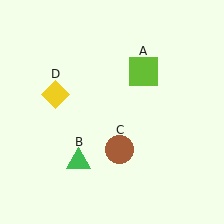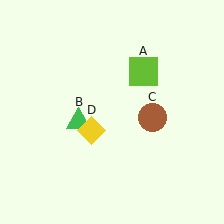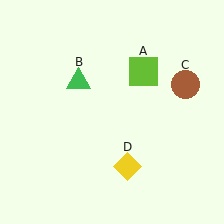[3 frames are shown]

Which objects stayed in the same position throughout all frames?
Lime square (object A) remained stationary.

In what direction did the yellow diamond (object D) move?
The yellow diamond (object D) moved down and to the right.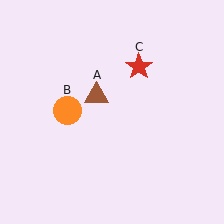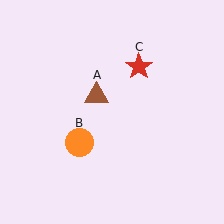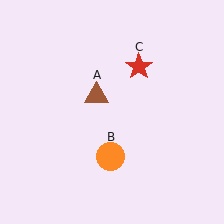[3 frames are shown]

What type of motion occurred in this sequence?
The orange circle (object B) rotated counterclockwise around the center of the scene.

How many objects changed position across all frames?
1 object changed position: orange circle (object B).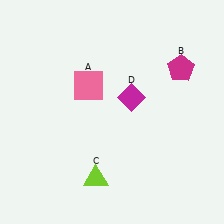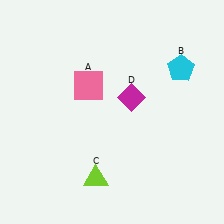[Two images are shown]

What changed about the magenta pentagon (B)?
In Image 1, B is magenta. In Image 2, it changed to cyan.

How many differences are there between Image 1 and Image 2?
There is 1 difference between the two images.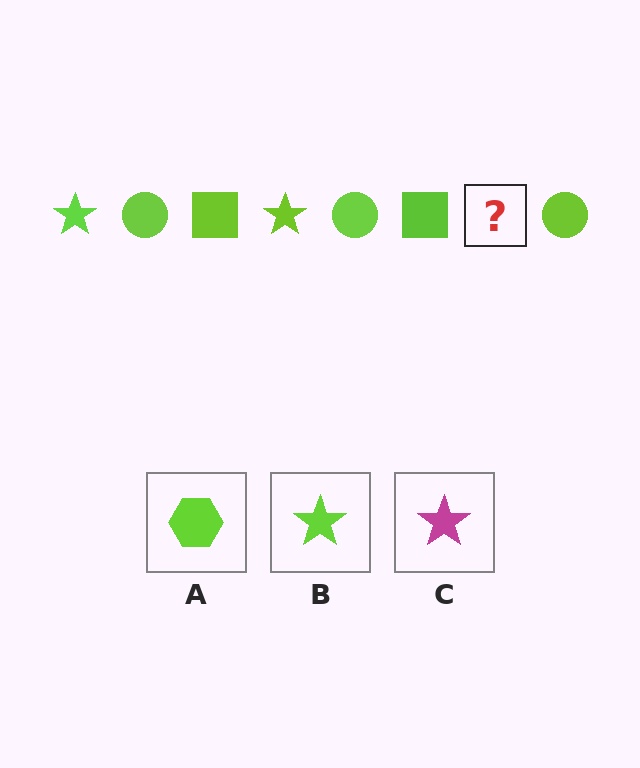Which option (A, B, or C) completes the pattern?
B.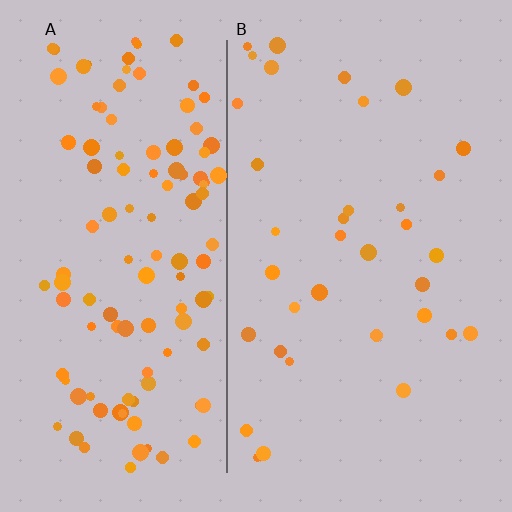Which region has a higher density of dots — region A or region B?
A (the left).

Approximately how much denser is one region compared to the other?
Approximately 3.3× — region A over region B.